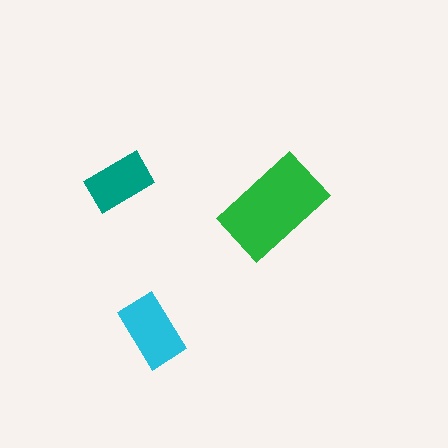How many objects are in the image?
There are 3 objects in the image.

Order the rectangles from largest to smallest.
the green one, the cyan one, the teal one.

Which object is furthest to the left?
The teal rectangle is leftmost.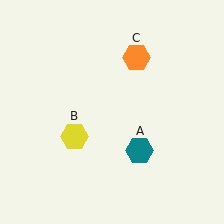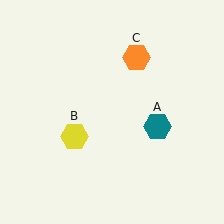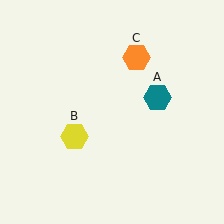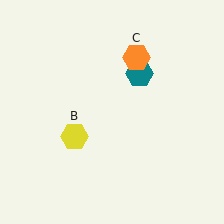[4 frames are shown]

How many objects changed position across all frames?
1 object changed position: teal hexagon (object A).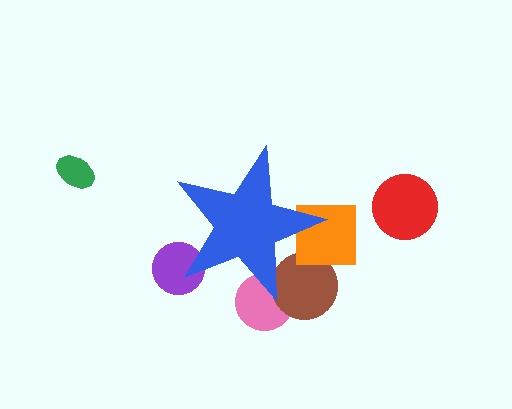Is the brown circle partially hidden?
Yes, the brown circle is partially hidden behind the blue star.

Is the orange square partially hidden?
Yes, the orange square is partially hidden behind the blue star.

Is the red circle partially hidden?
No, the red circle is fully visible.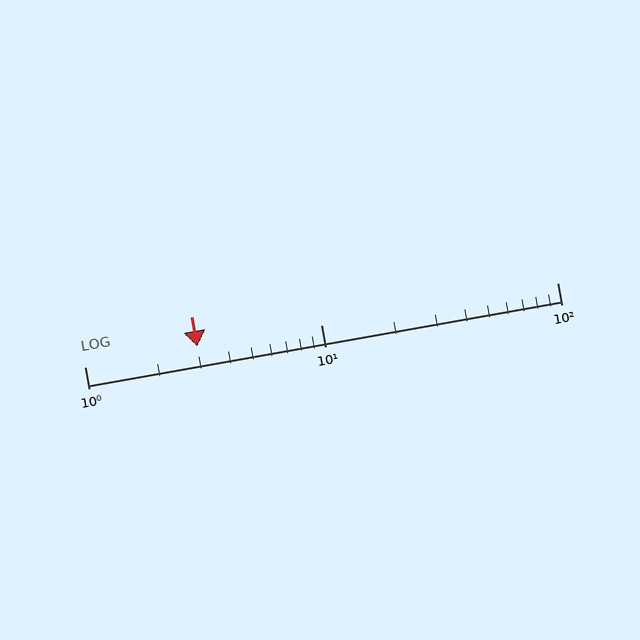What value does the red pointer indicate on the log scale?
The pointer indicates approximately 3.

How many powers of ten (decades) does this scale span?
The scale spans 2 decades, from 1 to 100.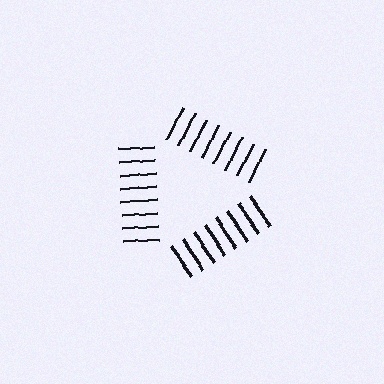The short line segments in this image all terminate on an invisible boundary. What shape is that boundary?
An illusory triangle — the line segments terminate on its edges but no continuous stroke is drawn.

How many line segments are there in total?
24 — 8 along each of the 3 edges.